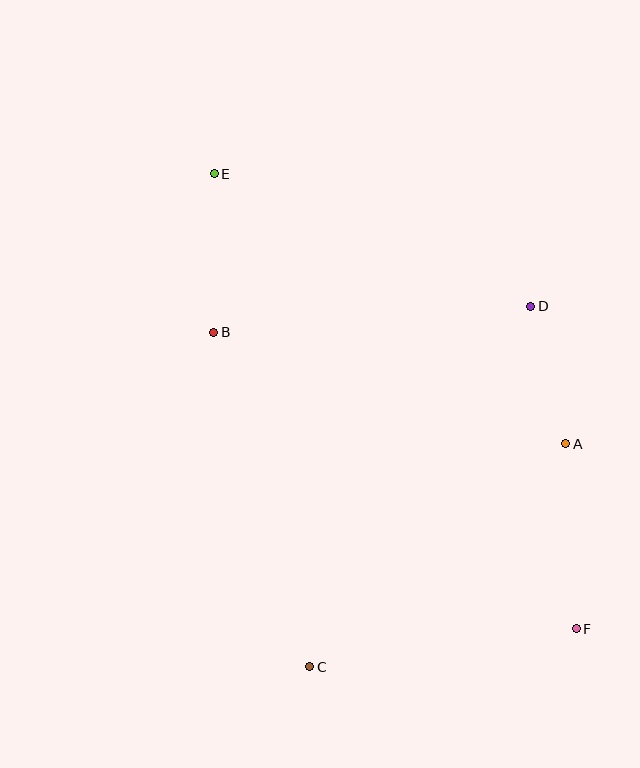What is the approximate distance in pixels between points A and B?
The distance between A and B is approximately 369 pixels.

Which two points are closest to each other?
Points A and D are closest to each other.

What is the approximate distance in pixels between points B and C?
The distance between B and C is approximately 348 pixels.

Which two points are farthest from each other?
Points E and F are farthest from each other.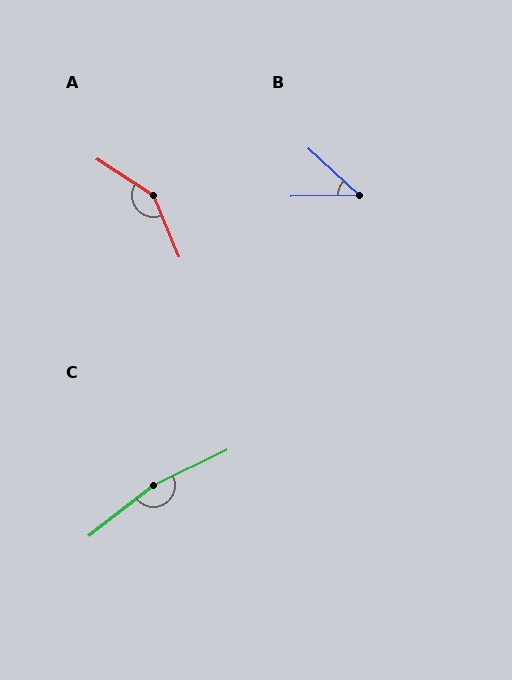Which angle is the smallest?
B, at approximately 44 degrees.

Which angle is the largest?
C, at approximately 168 degrees.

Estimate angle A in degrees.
Approximately 146 degrees.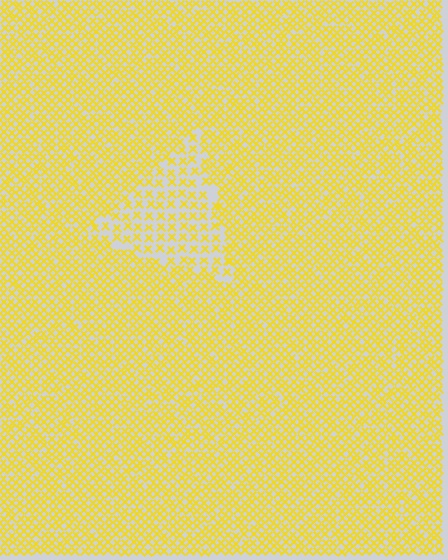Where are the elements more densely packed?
The elements are more densely packed outside the triangle boundary.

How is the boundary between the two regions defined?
The boundary is defined by a change in element density (approximately 1.9x ratio). All elements are the same color, size, and shape.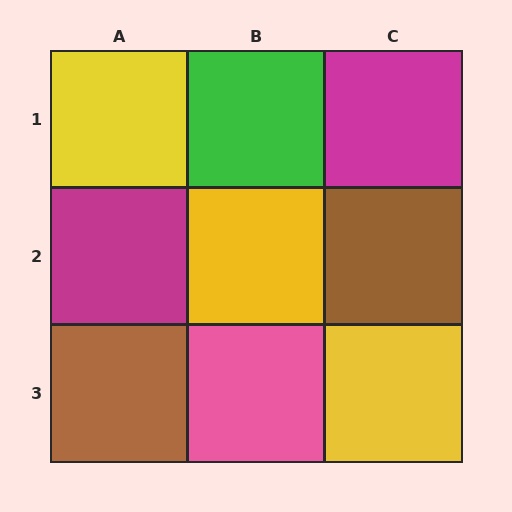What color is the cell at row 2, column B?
Yellow.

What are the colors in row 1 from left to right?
Yellow, green, magenta.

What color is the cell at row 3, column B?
Pink.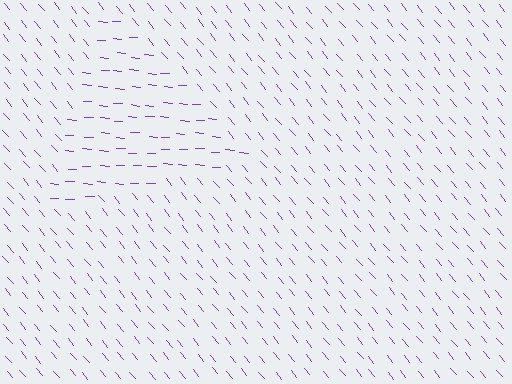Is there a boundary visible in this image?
Yes, there is a texture boundary formed by a change in line orientation.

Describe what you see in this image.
The image is filled with small purple line segments. A triangle region in the image has lines oriented differently from the surrounding lines, creating a visible texture boundary.